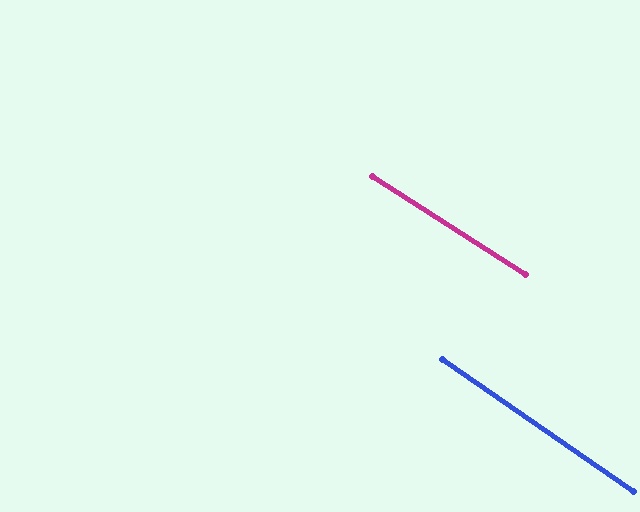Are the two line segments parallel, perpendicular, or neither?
Parallel — their directions differ by only 2.0°.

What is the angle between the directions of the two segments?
Approximately 2 degrees.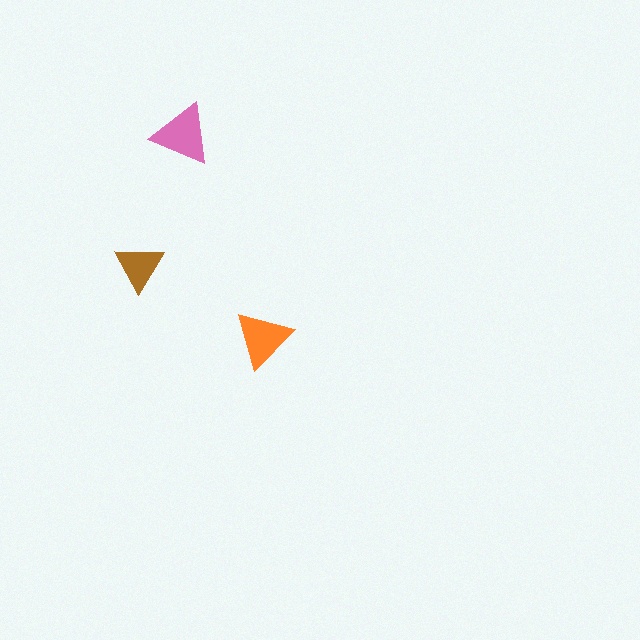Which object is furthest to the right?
The orange triangle is rightmost.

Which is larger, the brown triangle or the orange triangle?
The orange one.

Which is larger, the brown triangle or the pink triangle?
The pink one.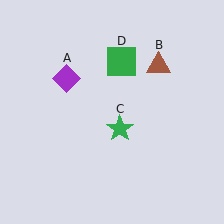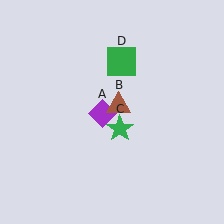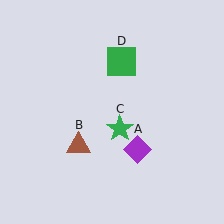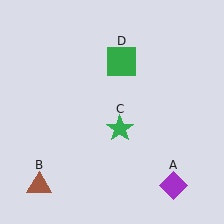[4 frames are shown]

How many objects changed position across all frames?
2 objects changed position: purple diamond (object A), brown triangle (object B).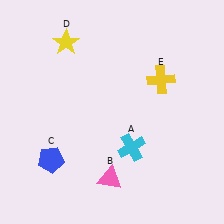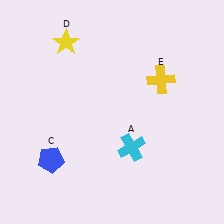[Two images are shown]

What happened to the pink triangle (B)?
The pink triangle (B) was removed in Image 2. It was in the bottom-left area of Image 1.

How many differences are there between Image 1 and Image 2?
There is 1 difference between the two images.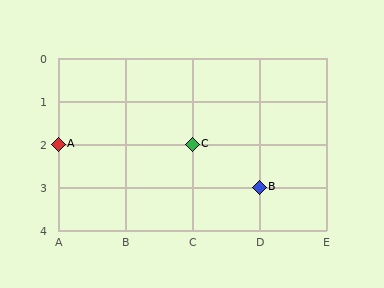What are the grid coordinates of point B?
Point B is at grid coordinates (D, 3).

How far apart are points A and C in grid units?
Points A and C are 2 columns apart.